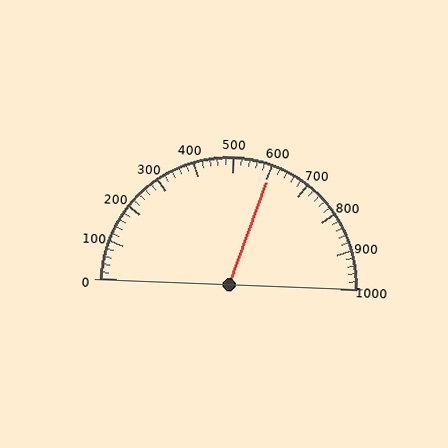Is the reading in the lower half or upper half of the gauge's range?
The reading is in the upper half of the range (0 to 1000).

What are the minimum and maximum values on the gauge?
The gauge ranges from 0 to 1000.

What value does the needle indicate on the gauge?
The needle indicates approximately 600.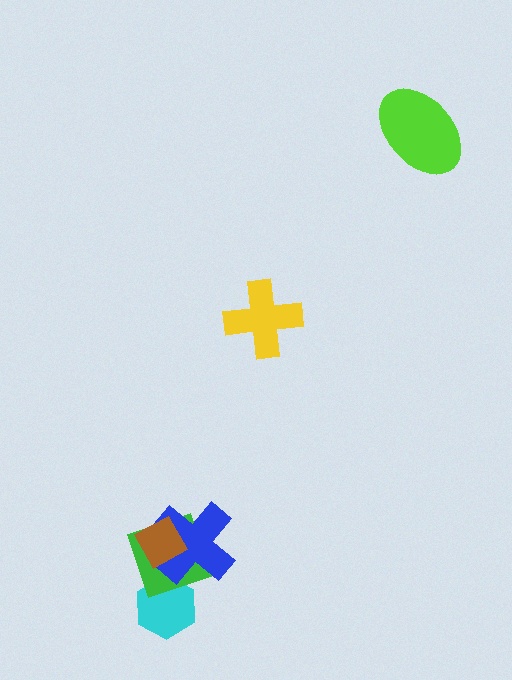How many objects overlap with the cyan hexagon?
1 object overlaps with the cyan hexagon.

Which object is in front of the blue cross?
The brown diamond is in front of the blue cross.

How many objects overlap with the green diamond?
3 objects overlap with the green diamond.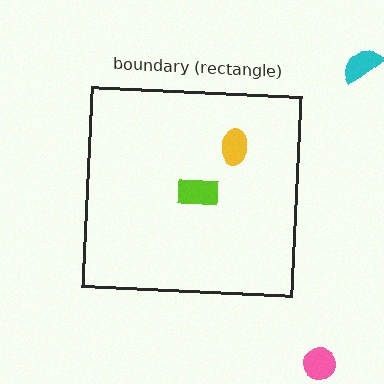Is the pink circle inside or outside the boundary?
Outside.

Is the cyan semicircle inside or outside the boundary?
Outside.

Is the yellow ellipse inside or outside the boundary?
Inside.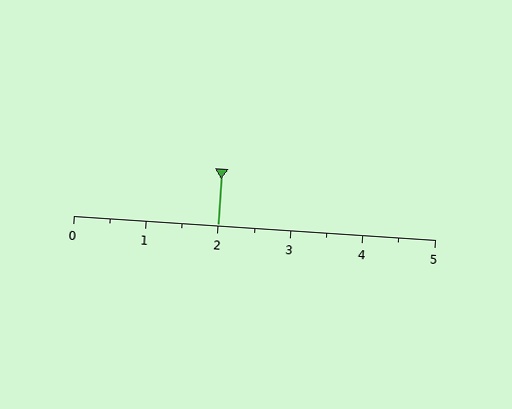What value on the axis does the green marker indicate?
The marker indicates approximately 2.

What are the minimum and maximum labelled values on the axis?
The axis runs from 0 to 5.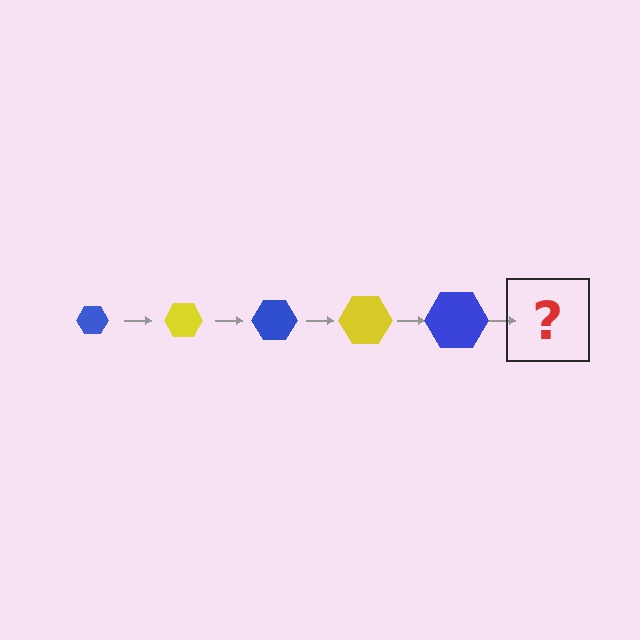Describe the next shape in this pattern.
It should be a yellow hexagon, larger than the previous one.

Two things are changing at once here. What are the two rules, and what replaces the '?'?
The two rules are that the hexagon grows larger each step and the color cycles through blue and yellow. The '?' should be a yellow hexagon, larger than the previous one.